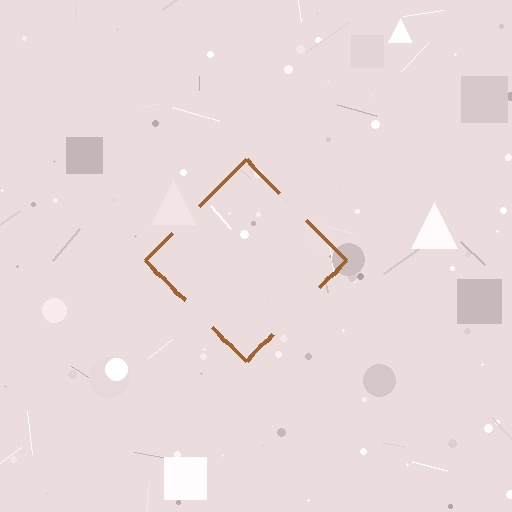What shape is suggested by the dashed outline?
The dashed outline suggests a diamond.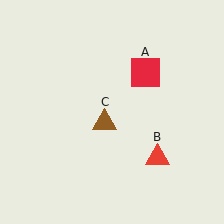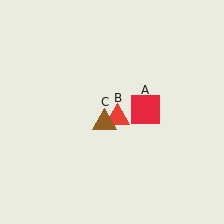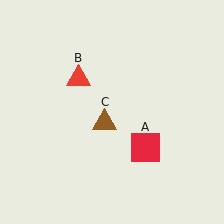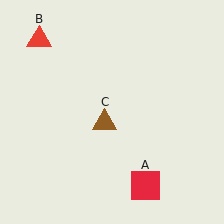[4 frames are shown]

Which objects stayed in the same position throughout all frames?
Brown triangle (object C) remained stationary.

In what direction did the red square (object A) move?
The red square (object A) moved down.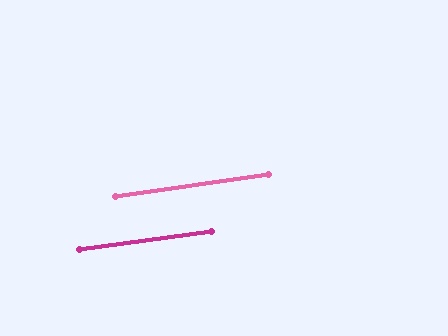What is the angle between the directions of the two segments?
Approximately 0 degrees.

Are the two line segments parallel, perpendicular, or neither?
Parallel — their directions differ by only 0.4°.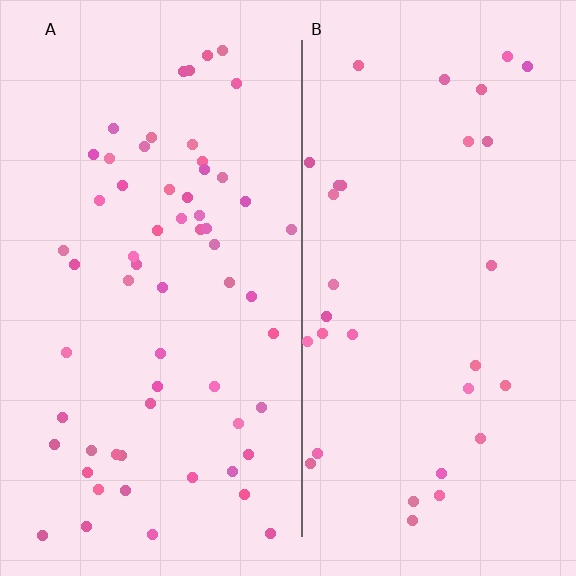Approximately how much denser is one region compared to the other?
Approximately 1.9× — region A over region B.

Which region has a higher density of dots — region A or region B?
A (the left).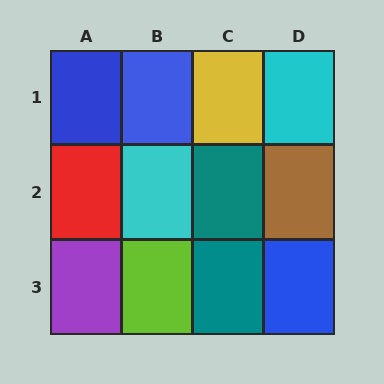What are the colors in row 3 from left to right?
Purple, lime, teal, blue.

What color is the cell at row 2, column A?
Red.